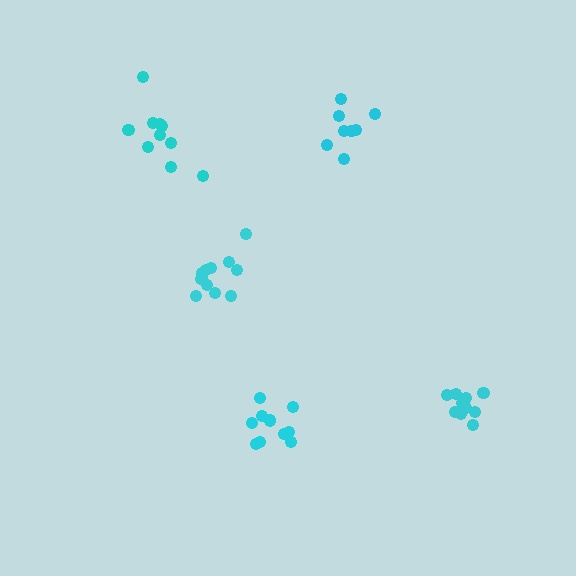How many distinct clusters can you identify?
There are 5 distinct clusters.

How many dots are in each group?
Group 1: 11 dots, Group 2: 10 dots, Group 3: 11 dots, Group 4: 11 dots, Group 5: 8 dots (51 total).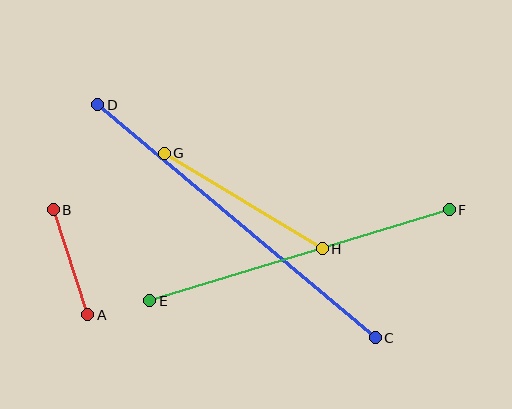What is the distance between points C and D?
The distance is approximately 362 pixels.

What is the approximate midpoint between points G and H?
The midpoint is at approximately (243, 201) pixels.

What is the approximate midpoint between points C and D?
The midpoint is at approximately (237, 221) pixels.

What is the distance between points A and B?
The distance is approximately 110 pixels.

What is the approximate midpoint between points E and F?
The midpoint is at approximately (299, 255) pixels.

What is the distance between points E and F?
The distance is approximately 313 pixels.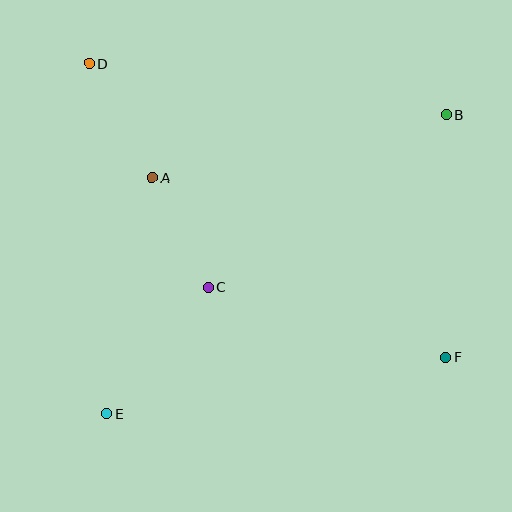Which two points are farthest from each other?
Points D and F are farthest from each other.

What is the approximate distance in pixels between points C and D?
The distance between C and D is approximately 254 pixels.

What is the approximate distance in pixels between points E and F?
The distance between E and F is approximately 344 pixels.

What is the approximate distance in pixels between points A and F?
The distance between A and F is approximately 344 pixels.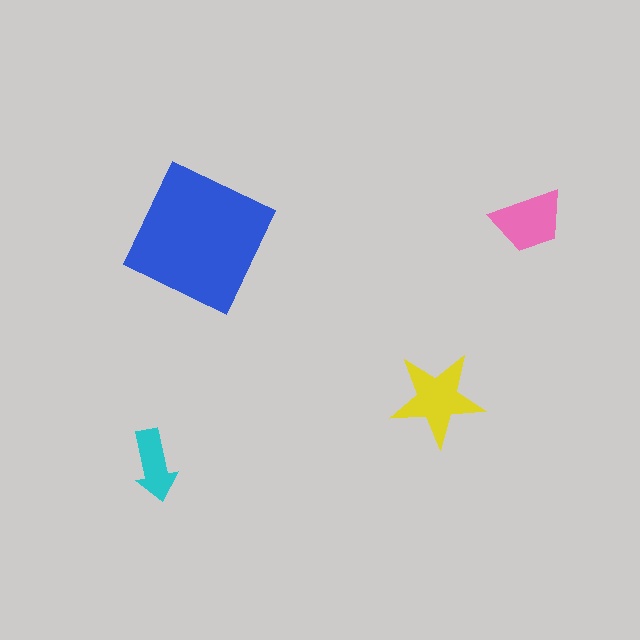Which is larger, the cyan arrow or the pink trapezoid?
The pink trapezoid.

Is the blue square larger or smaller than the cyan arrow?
Larger.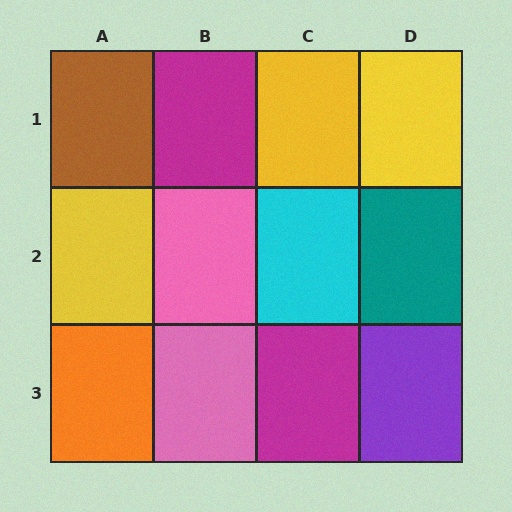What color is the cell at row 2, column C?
Cyan.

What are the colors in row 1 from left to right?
Brown, magenta, yellow, yellow.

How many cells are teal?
1 cell is teal.